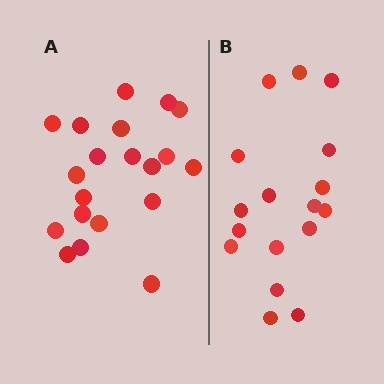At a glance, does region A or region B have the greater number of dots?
Region A (the left region) has more dots.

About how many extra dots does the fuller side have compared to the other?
Region A has just a few more — roughly 2 or 3 more dots than region B.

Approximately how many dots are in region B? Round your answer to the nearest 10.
About 20 dots. (The exact count is 17, which rounds to 20.)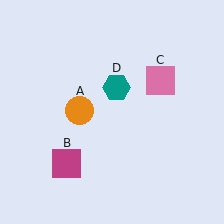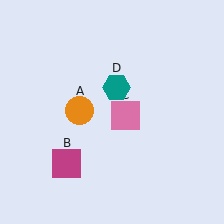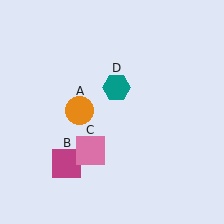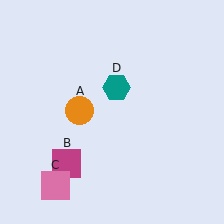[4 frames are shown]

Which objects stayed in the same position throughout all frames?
Orange circle (object A) and magenta square (object B) and teal hexagon (object D) remained stationary.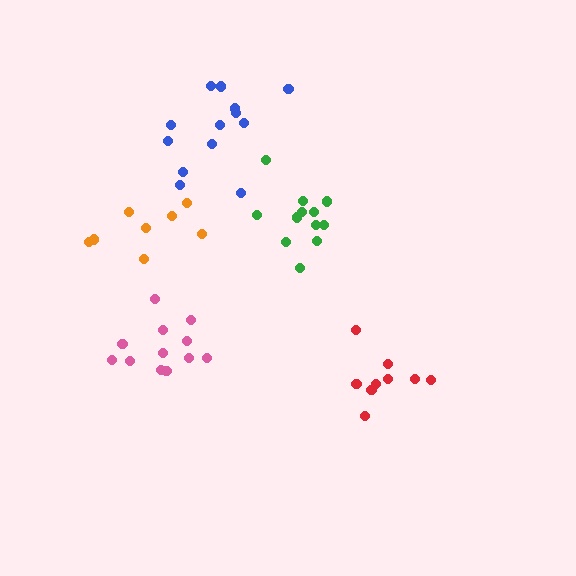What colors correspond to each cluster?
The clusters are colored: red, blue, orange, pink, green.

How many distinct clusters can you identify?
There are 5 distinct clusters.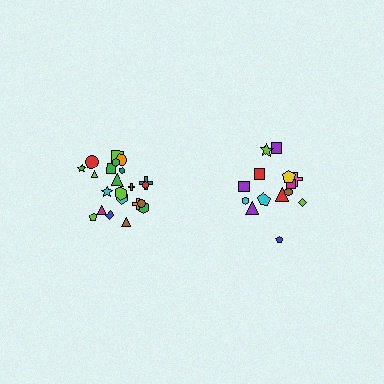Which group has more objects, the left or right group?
The left group.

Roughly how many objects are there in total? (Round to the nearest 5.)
Roughly 35 objects in total.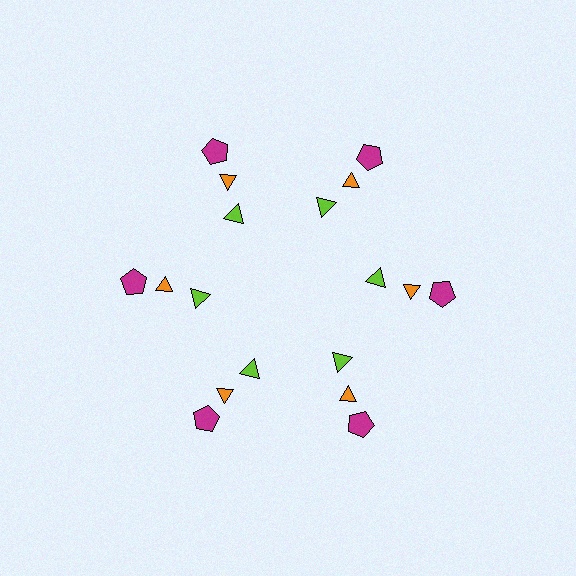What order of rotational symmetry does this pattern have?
This pattern has 6-fold rotational symmetry.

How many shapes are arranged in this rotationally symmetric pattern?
There are 18 shapes, arranged in 6 groups of 3.